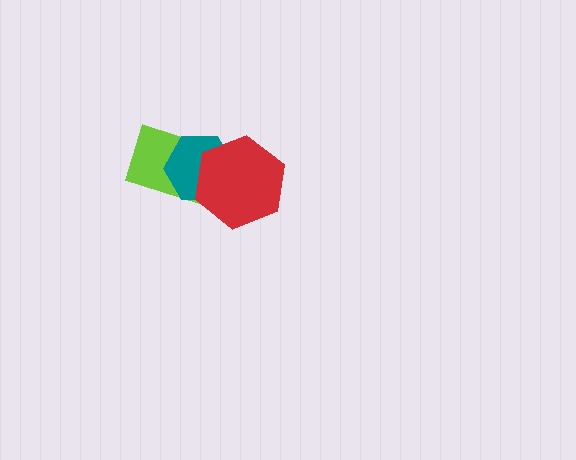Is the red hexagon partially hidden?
No, no other shape covers it.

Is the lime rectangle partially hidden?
Yes, it is partially covered by another shape.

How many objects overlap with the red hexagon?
2 objects overlap with the red hexagon.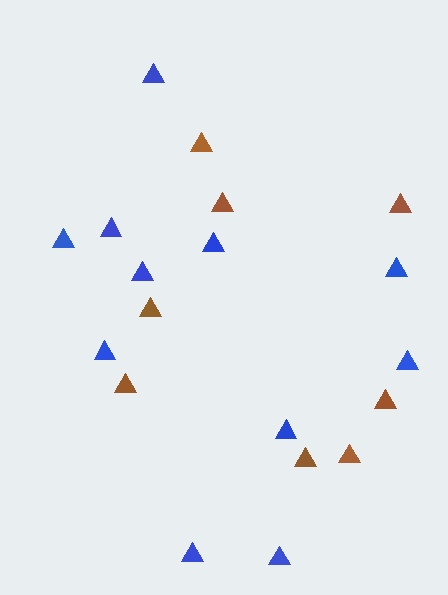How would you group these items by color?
There are 2 groups: one group of blue triangles (11) and one group of brown triangles (8).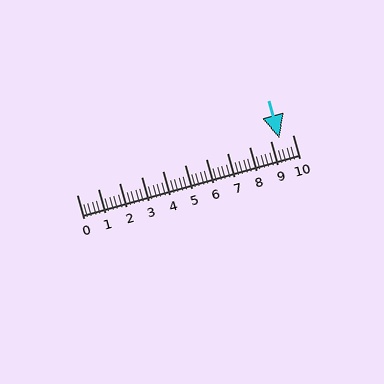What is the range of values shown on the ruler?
The ruler shows values from 0 to 10.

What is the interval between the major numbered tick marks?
The major tick marks are spaced 1 units apart.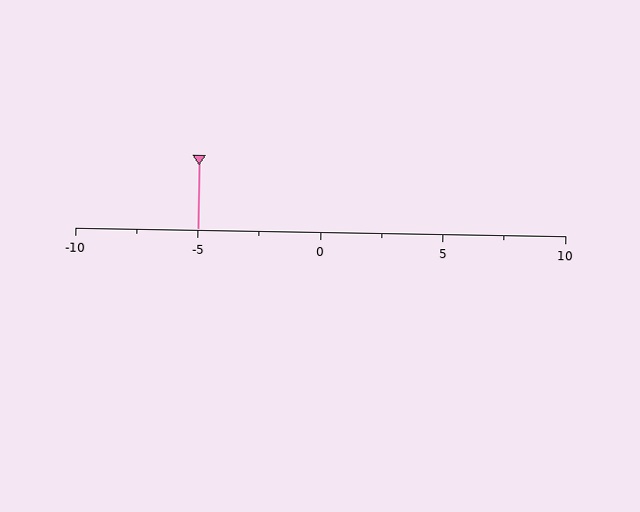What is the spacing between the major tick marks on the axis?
The major ticks are spaced 5 apart.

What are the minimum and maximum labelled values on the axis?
The axis runs from -10 to 10.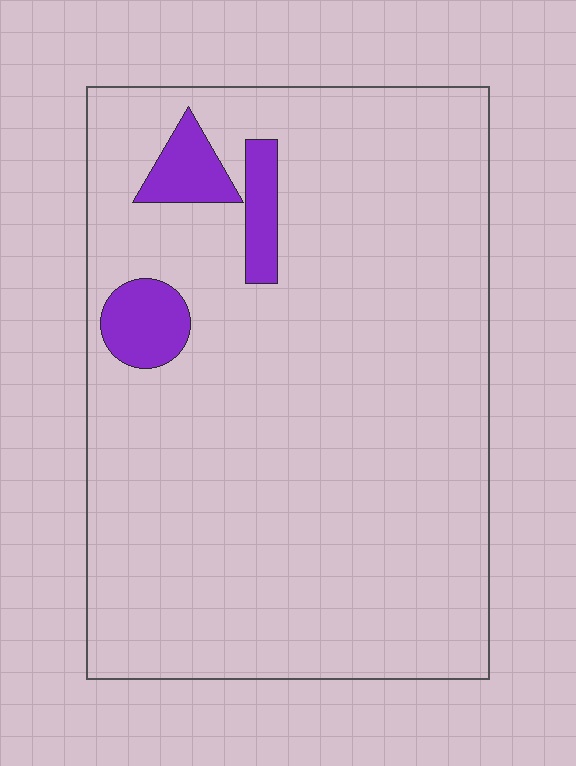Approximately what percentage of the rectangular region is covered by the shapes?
Approximately 5%.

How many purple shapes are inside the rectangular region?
3.